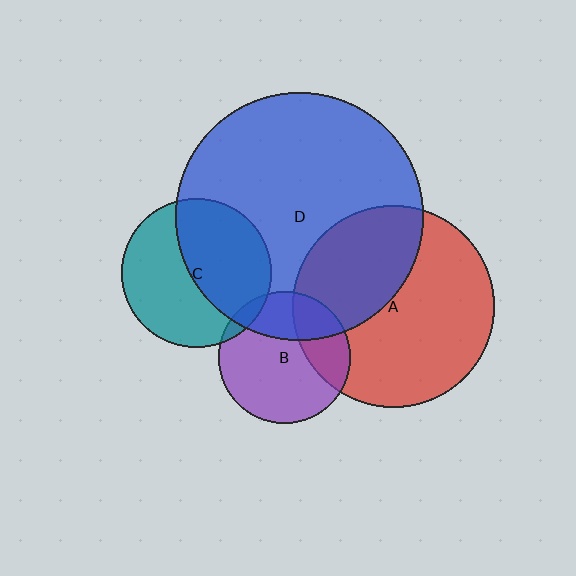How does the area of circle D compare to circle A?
Approximately 1.5 times.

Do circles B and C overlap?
Yes.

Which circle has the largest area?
Circle D (blue).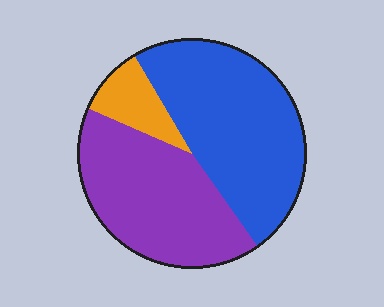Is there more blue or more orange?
Blue.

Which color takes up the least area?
Orange, at roughly 10%.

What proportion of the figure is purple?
Purple covers 41% of the figure.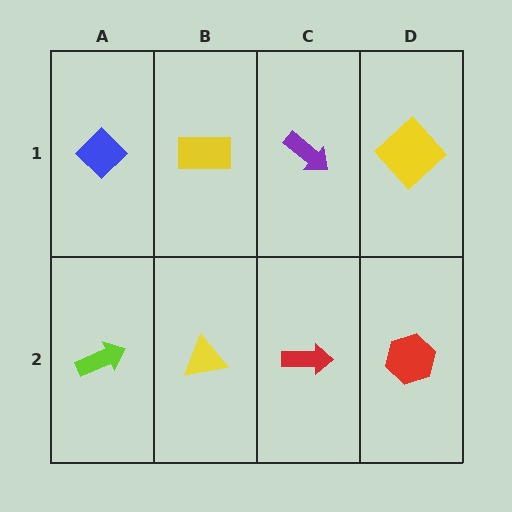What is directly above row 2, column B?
A yellow rectangle.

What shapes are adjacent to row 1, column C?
A red arrow (row 2, column C), a yellow rectangle (row 1, column B), a yellow diamond (row 1, column D).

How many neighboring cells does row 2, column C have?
3.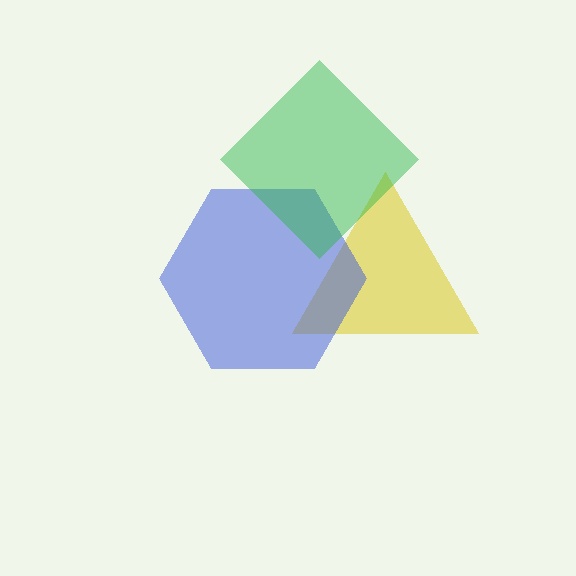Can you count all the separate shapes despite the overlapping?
Yes, there are 3 separate shapes.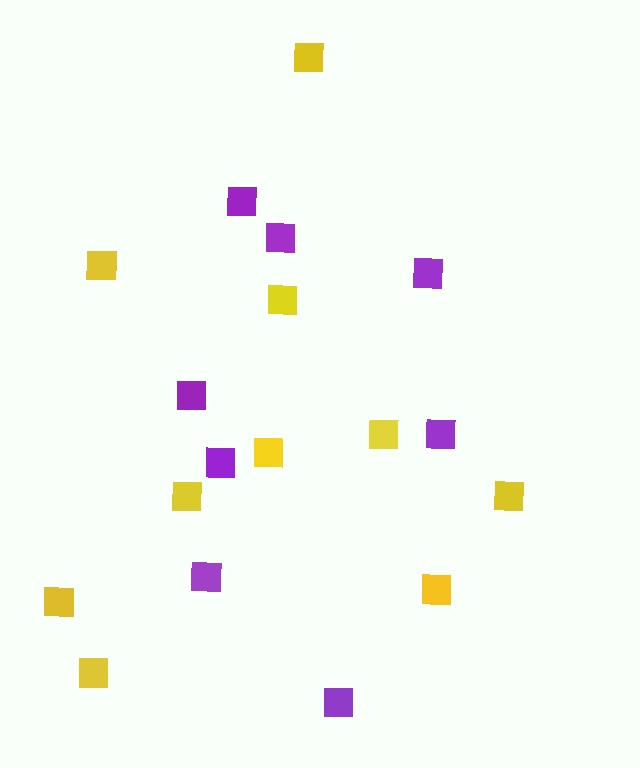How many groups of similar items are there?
There are 2 groups: one group of yellow squares (10) and one group of purple squares (8).